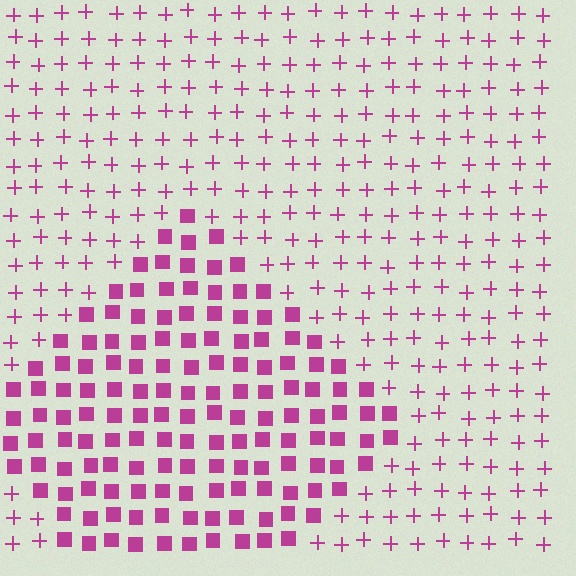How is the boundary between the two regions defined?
The boundary is defined by a change in element shape: squares inside vs. plus signs outside. All elements share the same color and spacing.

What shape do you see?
I see a diamond.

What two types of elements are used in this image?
The image uses squares inside the diamond region and plus signs outside it.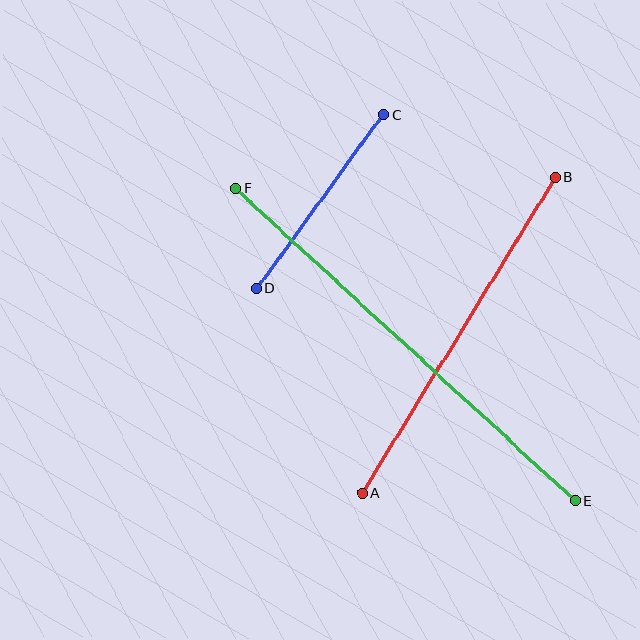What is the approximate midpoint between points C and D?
The midpoint is at approximately (320, 201) pixels.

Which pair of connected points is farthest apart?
Points E and F are farthest apart.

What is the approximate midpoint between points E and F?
The midpoint is at approximately (405, 345) pixels.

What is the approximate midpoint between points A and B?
The midpoint is at approximately (459, 335) pixels.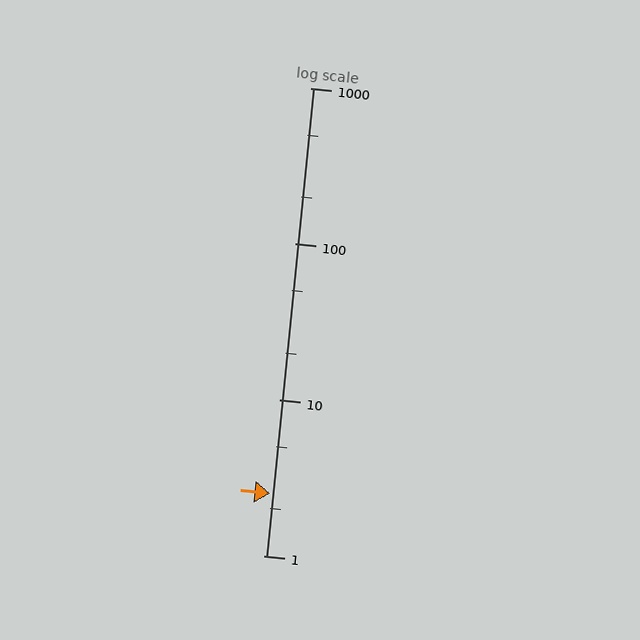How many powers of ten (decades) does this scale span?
The scale spans 3 decades, from 1 to 1000.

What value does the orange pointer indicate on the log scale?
The pointer indicates approximately 2.5.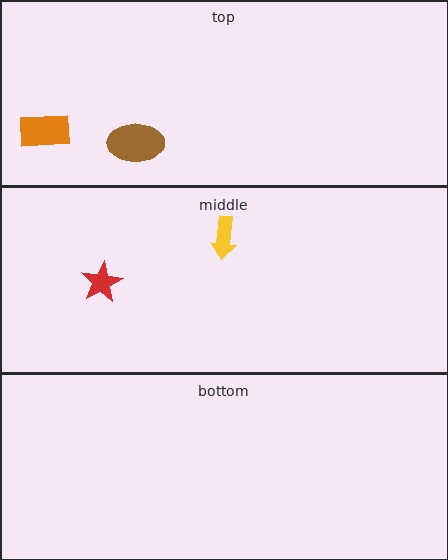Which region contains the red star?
The middle region.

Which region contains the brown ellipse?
The top region.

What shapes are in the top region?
The brown ellipse, the orange rectangle.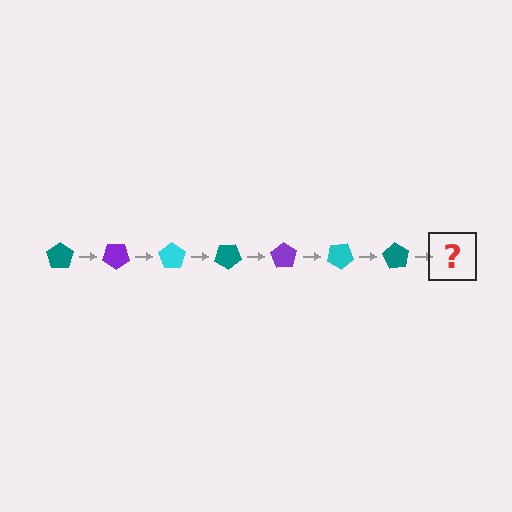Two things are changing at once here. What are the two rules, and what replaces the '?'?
The two rules are that it rotates 35 degrees each step and the color cycles through teal, purple, and cyan. The '?' should be a purple pentagon, rotated 245 degrees from the start.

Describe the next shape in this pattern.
It should be a purple pentagon, rotated 245 degrees from the start.